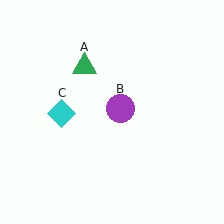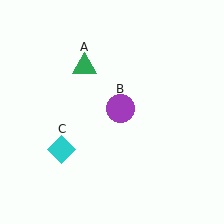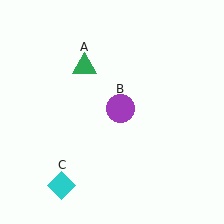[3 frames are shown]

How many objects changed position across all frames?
1 object changed position: cyan diamond (object C).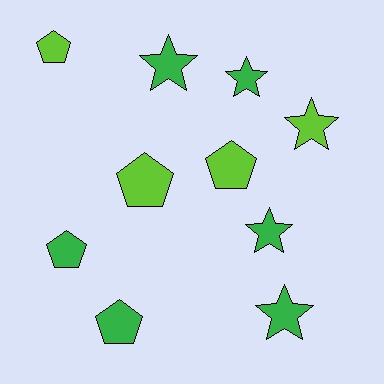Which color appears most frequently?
Green, with 6 objects.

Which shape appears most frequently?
Pentagon, with 5 objects.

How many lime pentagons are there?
There are 3 lime pentagons.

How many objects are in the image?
There are 10 objects.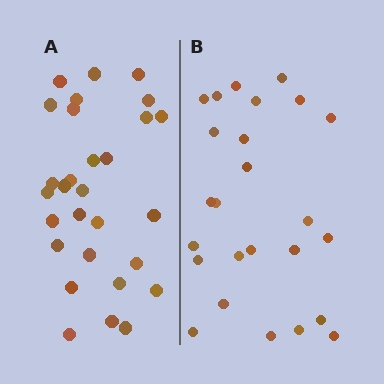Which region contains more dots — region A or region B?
Region A (the left region) has more dots.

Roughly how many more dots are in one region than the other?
Region A has about 4 more dots than region B.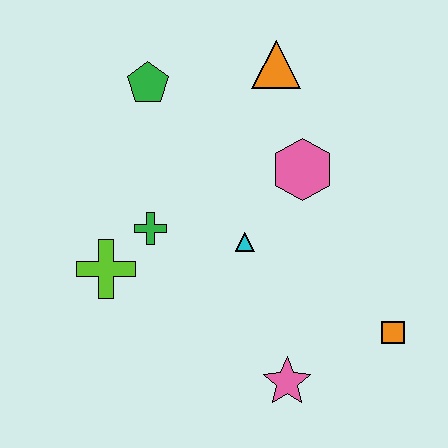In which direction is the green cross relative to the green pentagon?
The green cross is below the green pentagon.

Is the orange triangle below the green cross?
No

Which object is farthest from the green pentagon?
The orange square is farthest from the green pentagon.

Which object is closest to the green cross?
The lime cross is closest to the green cross.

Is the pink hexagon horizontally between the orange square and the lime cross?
Yes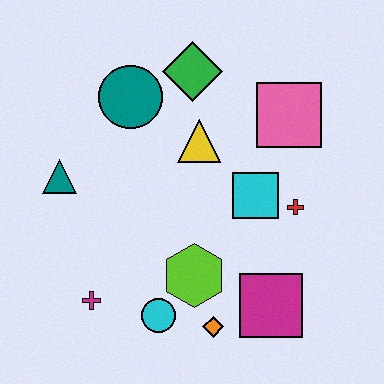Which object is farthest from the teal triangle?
The magenta square is farthest from the teal triangle.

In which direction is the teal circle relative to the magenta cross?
The teal circle is above the magenta cross.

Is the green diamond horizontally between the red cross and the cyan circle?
Yes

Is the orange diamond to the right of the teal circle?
Yes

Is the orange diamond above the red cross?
No